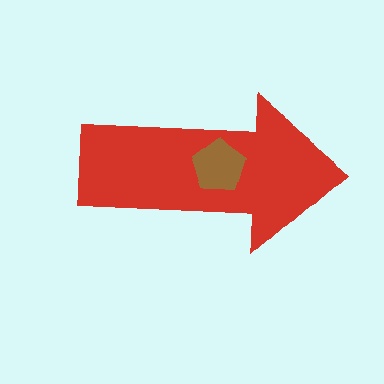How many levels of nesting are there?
2.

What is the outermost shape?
The red arrow.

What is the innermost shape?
The brown pentagon.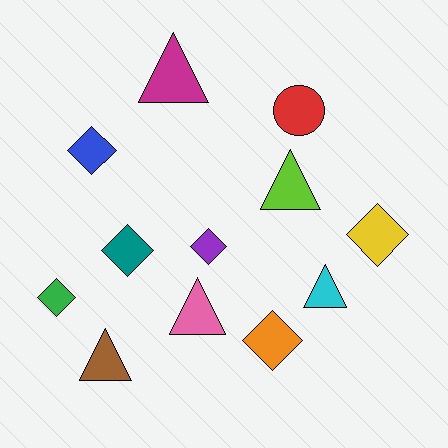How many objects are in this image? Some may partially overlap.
There are 12 objects.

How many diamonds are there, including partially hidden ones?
There are 6 diamonds.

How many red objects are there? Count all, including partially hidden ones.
There is 1 red object.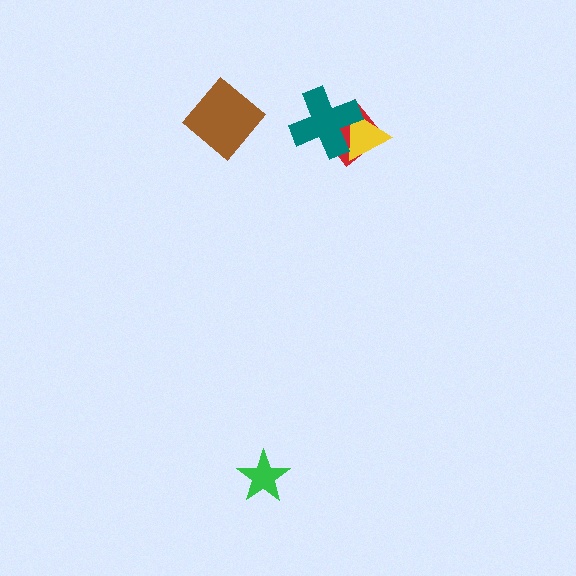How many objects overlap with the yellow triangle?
2 objects overlap with the yellow triangle.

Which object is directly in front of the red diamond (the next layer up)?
The yellow triangle is directly in front of the red diamond.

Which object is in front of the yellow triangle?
The teal cross is in front of the yellow triangle.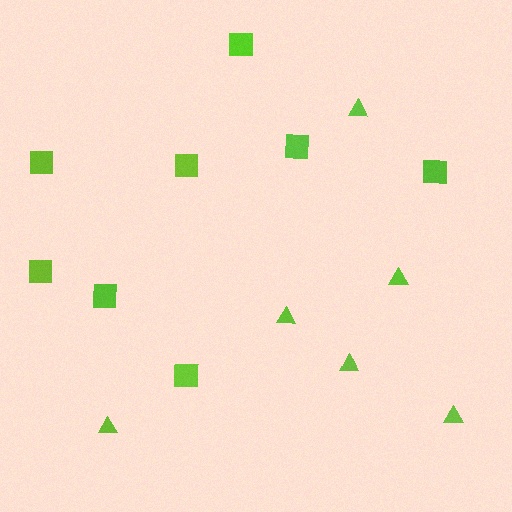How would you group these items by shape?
There are 2 groups: one group of squares (8) and one group of triangles (6).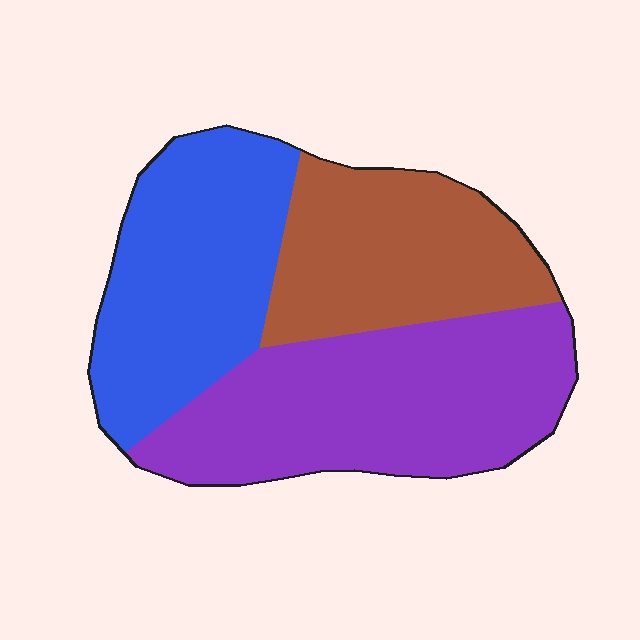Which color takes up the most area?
Purple, at roughly 40%.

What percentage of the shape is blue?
Blue covers around 30% of the shape.